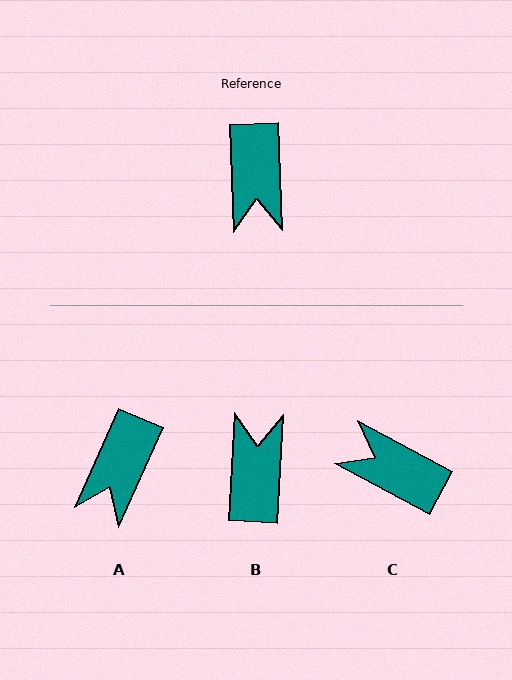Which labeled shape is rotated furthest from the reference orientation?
B, about 175 degrees away.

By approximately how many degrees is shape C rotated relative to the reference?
Approximately 121 degrees clockwise.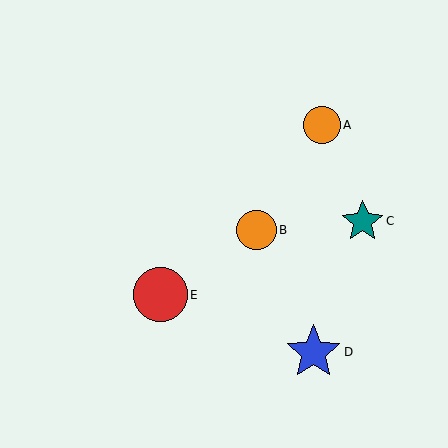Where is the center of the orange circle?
The center of the orange circle is at (322, 125).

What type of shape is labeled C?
Shape C is a teal star.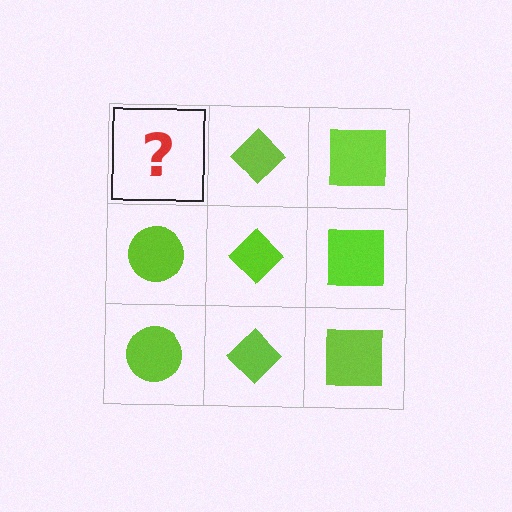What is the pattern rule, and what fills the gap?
The rule is that each column has a consistent shape. The gap should be filled with a lime circle.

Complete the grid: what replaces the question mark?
The question mark should be replaced with a lime circle.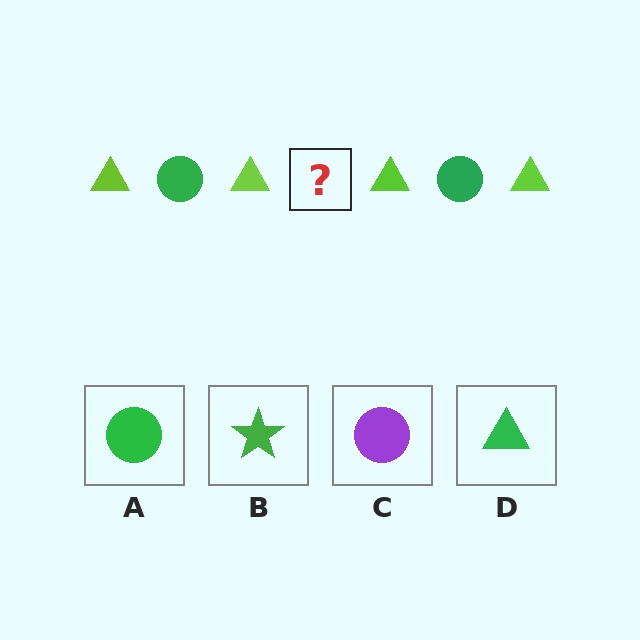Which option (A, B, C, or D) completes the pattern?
A.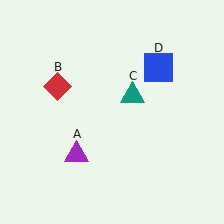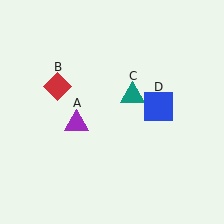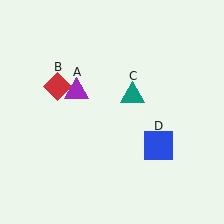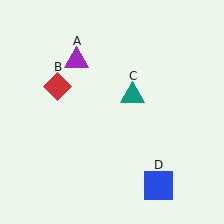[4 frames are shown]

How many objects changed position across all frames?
2 objects changed position: purple triangle (object A), blue square (object D).